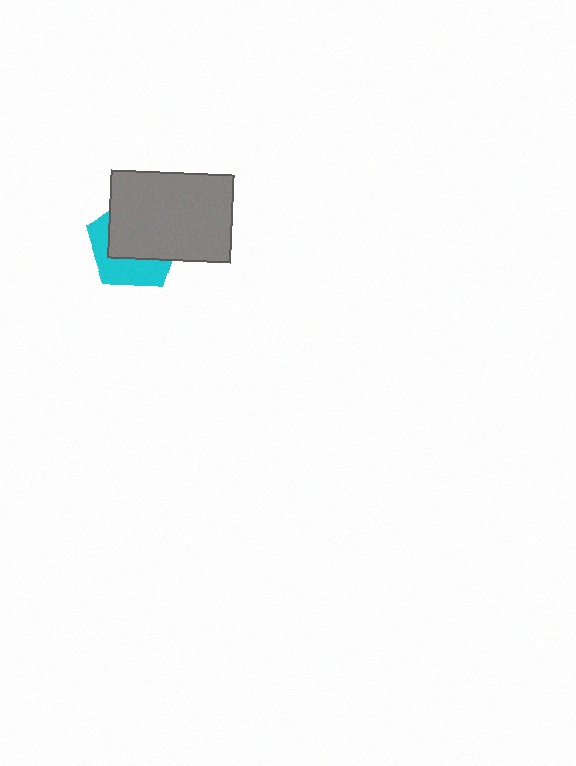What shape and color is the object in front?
The object in front is a gray rectangle.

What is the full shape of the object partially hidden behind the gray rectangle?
The partially hidden object is a cyan pentagon.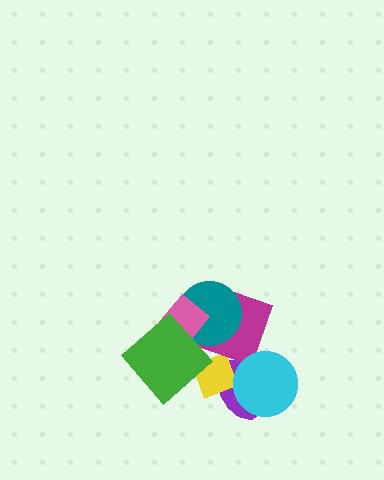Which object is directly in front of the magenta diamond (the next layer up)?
The teal circle is directly in front of the magenta diamond.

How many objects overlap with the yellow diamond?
4 objects overlap with the yellow diamond.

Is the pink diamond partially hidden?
Yes, it is partially covered by another shape.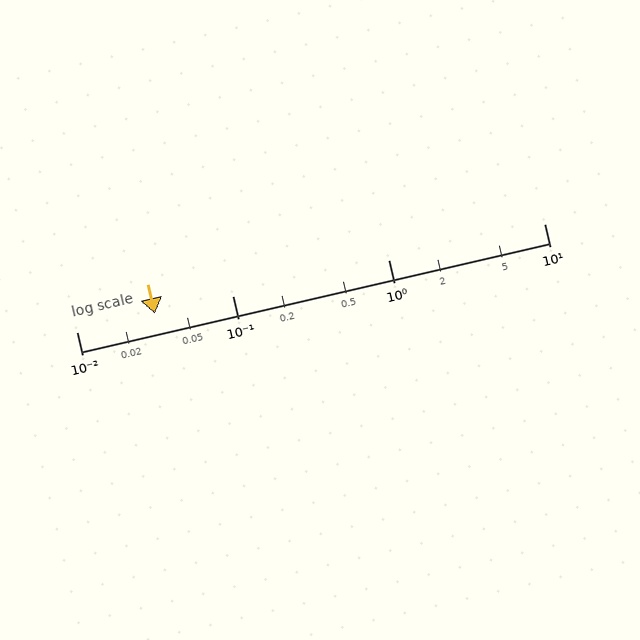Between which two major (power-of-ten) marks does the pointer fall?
The pointer is between 0.01 and 0.1.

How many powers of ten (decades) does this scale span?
The scale spans 3 decades, from 0.01 to 10.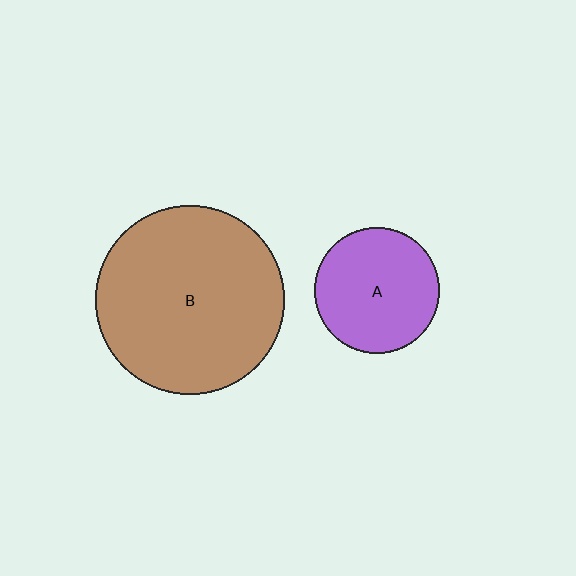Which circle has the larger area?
Circle B (brown).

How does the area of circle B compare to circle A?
Approximately 2.3 times.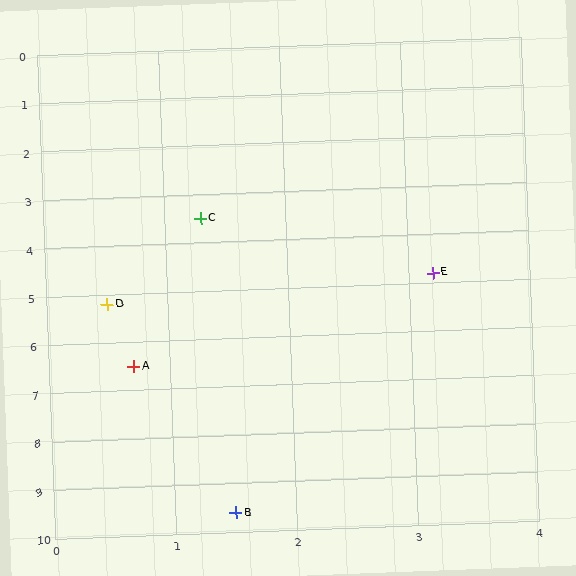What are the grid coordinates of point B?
Point B is at approximately (1.5, 9.6).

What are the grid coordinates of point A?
Point A is at approximately (0.7, 6.5).